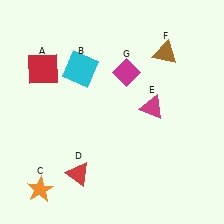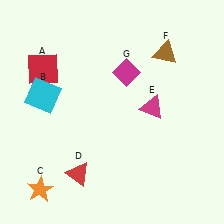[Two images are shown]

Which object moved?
The cyan square (B) moved left.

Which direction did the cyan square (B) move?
The cyan square (B) moved left.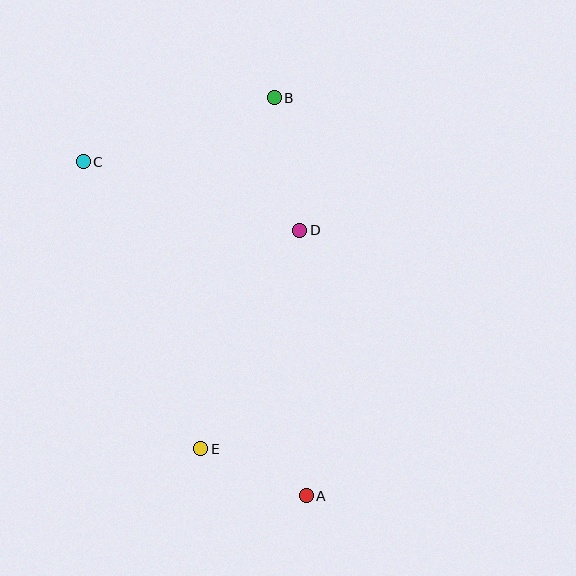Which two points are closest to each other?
Points A and E are closest to each other.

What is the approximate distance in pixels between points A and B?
The distance between A and B is approximately 399 pixels.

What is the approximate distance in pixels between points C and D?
The distance between C and D is approximately 227 pixels.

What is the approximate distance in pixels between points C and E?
The distance between C and E is approximately 310 pixels.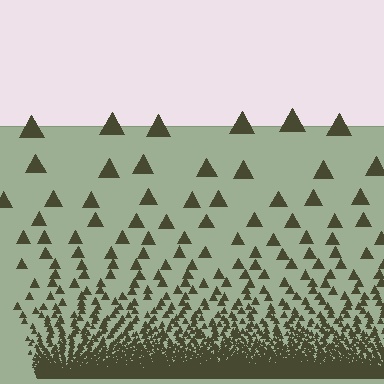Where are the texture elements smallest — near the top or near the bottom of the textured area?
Near the bottom.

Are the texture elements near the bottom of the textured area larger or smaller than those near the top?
Smaller. The gradient is inverted — elements near the bottom are smaller and denser.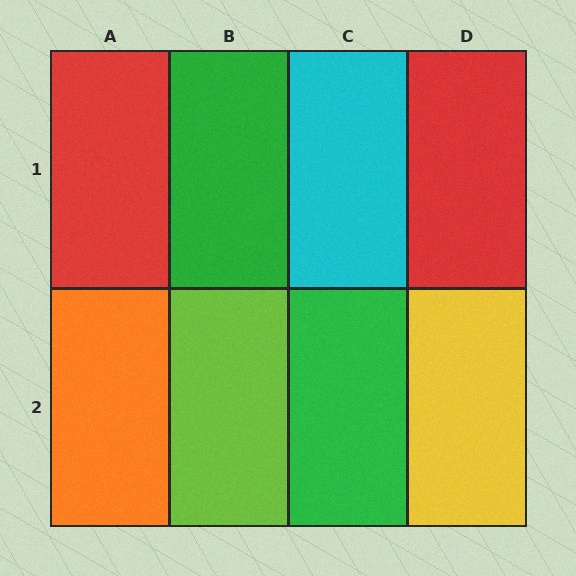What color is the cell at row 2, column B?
Lime.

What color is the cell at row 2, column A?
Orange.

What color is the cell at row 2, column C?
Green.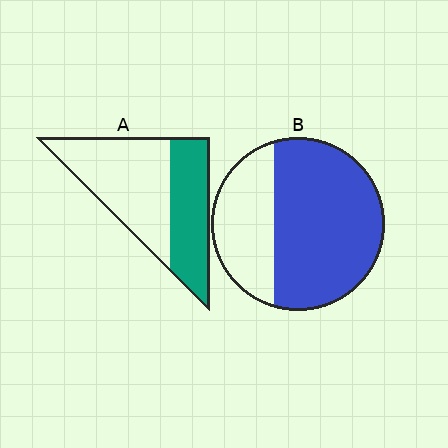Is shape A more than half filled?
No.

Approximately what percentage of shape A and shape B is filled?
A is approximately 40% and B is approximately 65%.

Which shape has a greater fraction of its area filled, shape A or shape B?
Shape B.